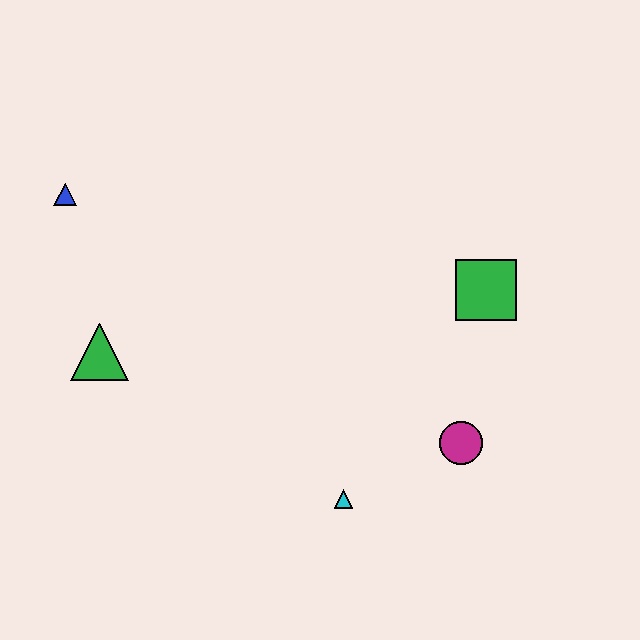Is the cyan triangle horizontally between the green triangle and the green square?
Yes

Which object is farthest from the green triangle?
The green square is farthest from the green triangle.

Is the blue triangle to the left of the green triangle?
Yes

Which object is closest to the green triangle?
The blue triangle is closest to the green triangle.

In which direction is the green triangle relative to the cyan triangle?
The green triangle is to the left of the cyan triangle.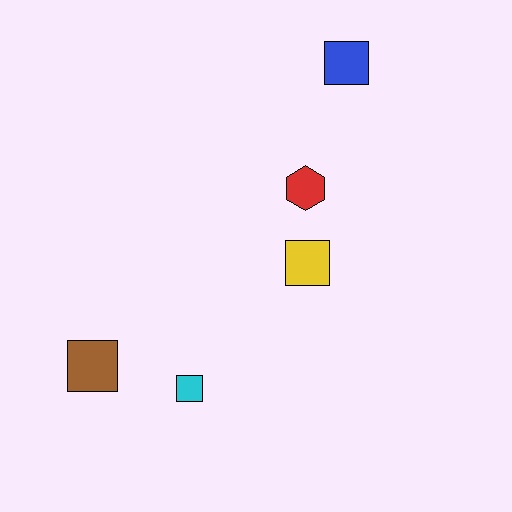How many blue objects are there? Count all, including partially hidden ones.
There is 1 blue object.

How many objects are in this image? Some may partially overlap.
There are 5 objects.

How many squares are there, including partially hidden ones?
There are 4 squares.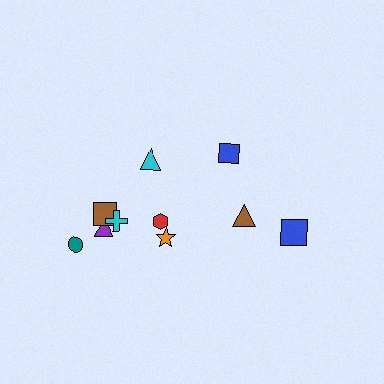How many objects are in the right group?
There are 3 objects.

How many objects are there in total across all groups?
There are 10 objects.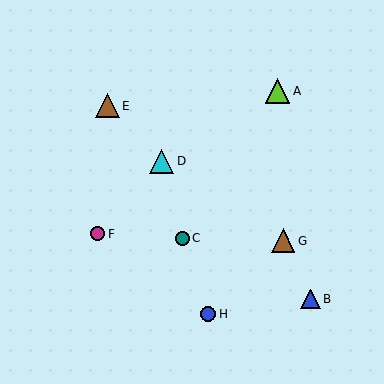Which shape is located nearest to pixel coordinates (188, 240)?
The teal circle (labeled C) at (182, 238) is nearest to that location.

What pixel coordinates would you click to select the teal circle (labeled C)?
Click at (182, 238) to select the teal circle C.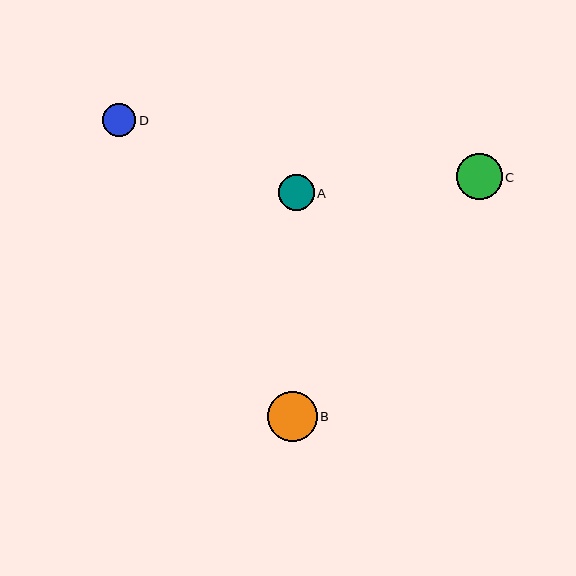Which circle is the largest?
Circle B is the largest with a size of approximately 50 pixels.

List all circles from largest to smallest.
From largest to smallest: B, C, A, D.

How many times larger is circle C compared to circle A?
Circle C is approximately 1.3 times the size of circle A.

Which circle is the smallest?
Circle D is the smallest with a size of approximately 33 pixels.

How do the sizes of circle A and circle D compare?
Circle A and circle D are approximately the same size.